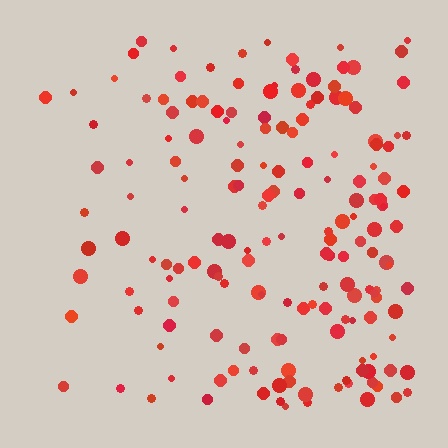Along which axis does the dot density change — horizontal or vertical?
Horizontal.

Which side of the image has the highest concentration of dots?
The right.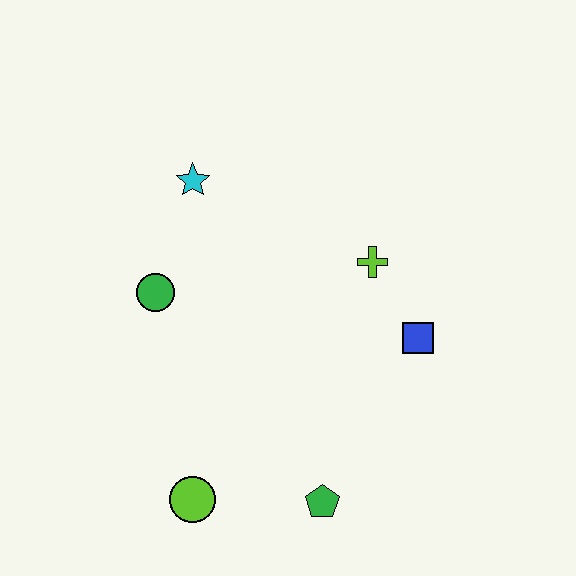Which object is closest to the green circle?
The cyan star is closest to the green circle.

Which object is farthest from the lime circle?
The cyan star is farthest from the lime circle.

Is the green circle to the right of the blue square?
No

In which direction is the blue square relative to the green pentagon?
The blue square is above the green pentagon.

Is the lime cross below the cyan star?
Yes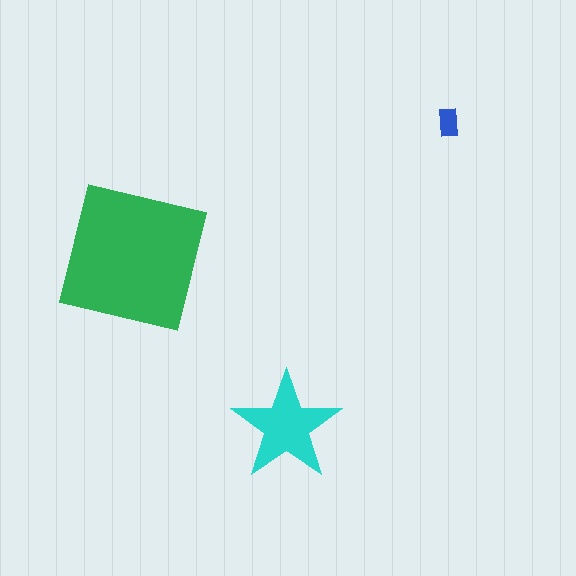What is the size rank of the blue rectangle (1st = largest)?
3rd.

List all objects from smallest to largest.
The blue rectangle, the cyan star, the green square.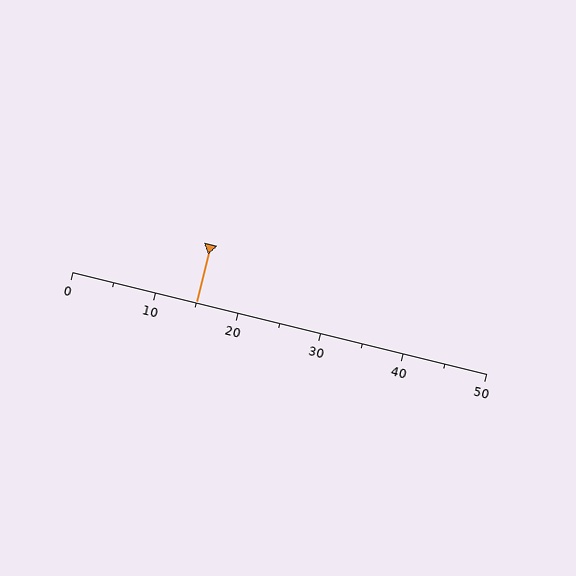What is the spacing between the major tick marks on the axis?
The major ticks are spaced 10 apart.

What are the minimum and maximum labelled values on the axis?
The axis runs from 0 to 50.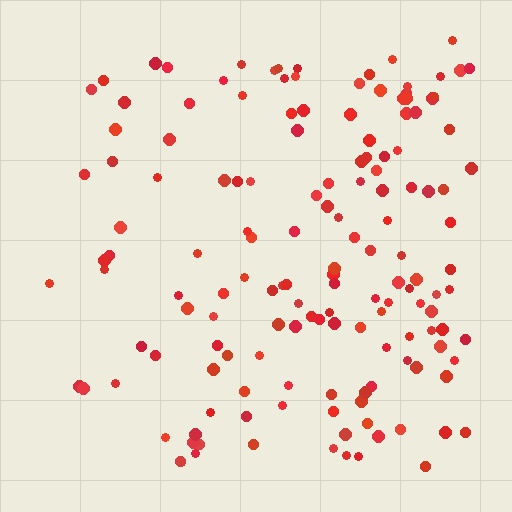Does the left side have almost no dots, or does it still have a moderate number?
Still a moderate number, just noticeably fewer than the right.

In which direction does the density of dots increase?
From left to right, with the right side densest.